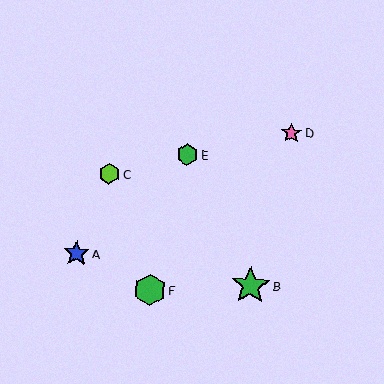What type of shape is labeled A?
Shape A is a blue star.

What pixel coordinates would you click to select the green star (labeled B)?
Click at (250, 286) to select the green star B.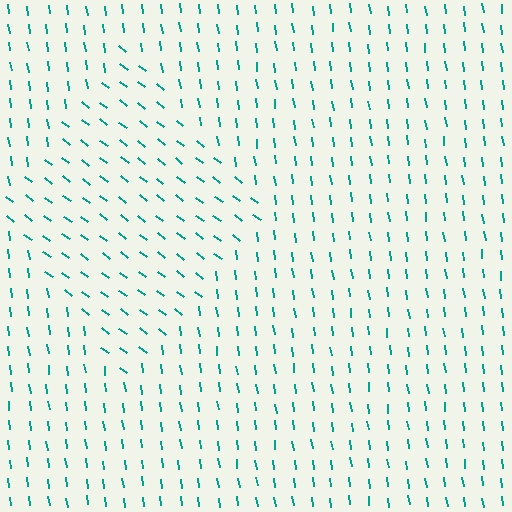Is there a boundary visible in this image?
Yes, there is a texture boundary formed by a change in line orientation.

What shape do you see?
I see a diamond.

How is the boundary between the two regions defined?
The boundary is defined purely by a change in line orientation (approximately 45 degrees difference). All lines are the same color and thickness.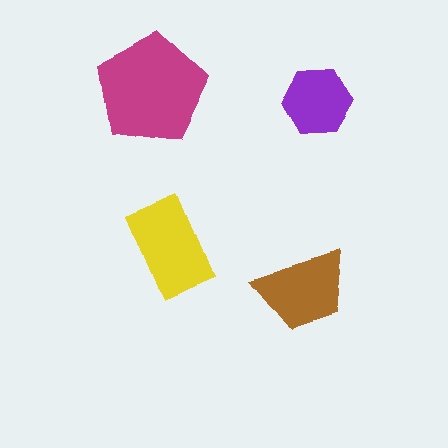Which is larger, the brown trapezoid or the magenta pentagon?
The magenta pentagon.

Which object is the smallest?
The purple hexagon.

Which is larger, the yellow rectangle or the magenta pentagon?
The magenta pentagon.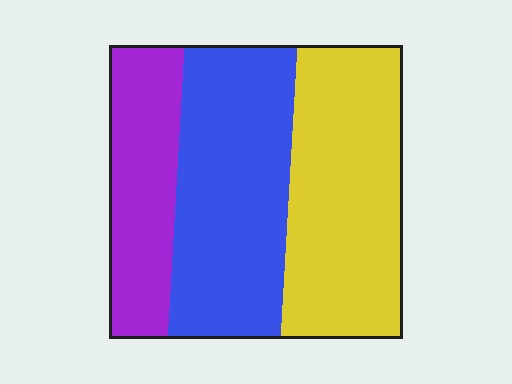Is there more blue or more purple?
Blue.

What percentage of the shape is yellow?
Yellow takes up about two fifths (2/5) of the shape.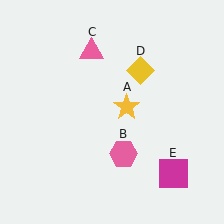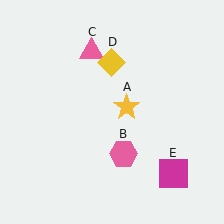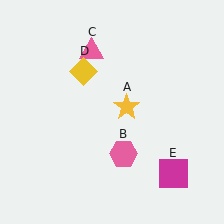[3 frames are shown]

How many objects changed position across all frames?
1 object changed position: yellow diamond (object D).